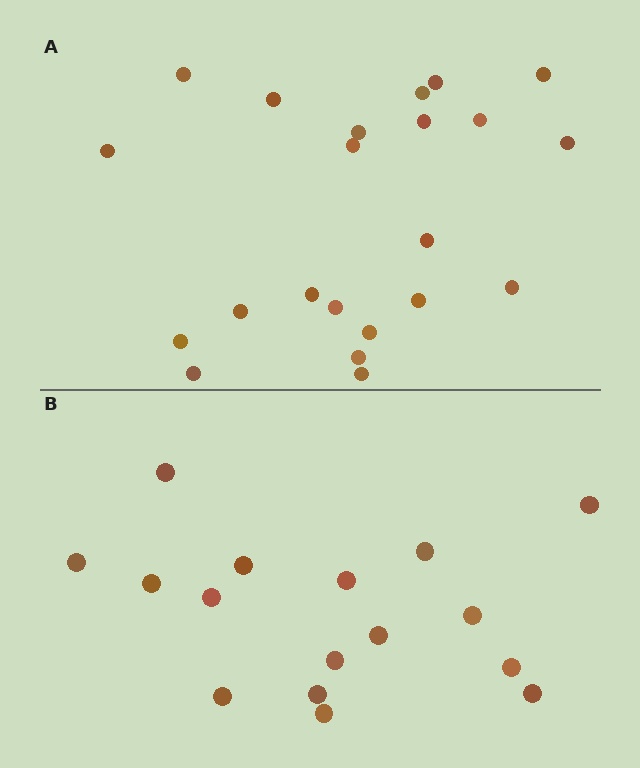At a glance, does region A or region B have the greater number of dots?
Region A (the top region) has more dots.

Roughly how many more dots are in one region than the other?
Region A has about 6 more dots than region B.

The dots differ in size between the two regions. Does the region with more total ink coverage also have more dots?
No. Region B has more total ink coverage because its dots are larger, but region A actually contains more individual dots. Total area can be misleading — the number of items is what matters here.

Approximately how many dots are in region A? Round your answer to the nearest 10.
About 20 dots. (The exact count is 22, which rounds to 20.)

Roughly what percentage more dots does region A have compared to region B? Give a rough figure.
About 40% more.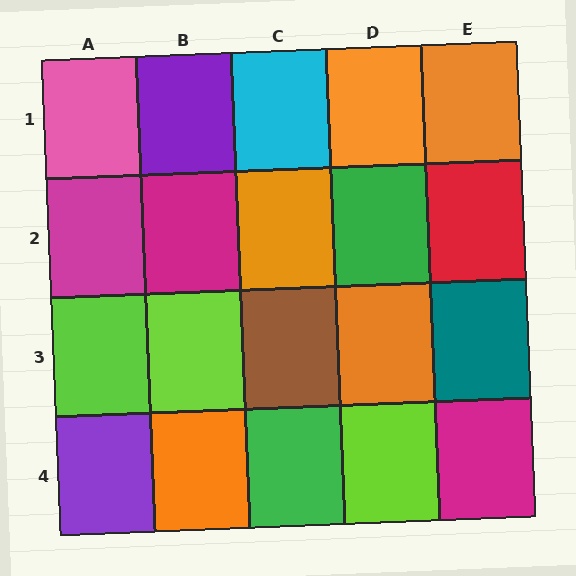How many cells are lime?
3 cells are lime.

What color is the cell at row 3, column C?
Brown.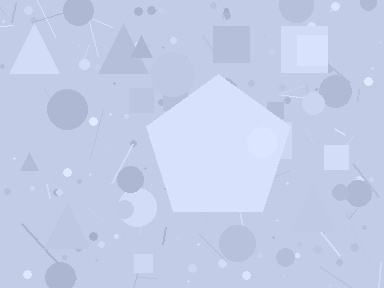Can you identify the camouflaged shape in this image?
The camouflaged shape is a pentagon.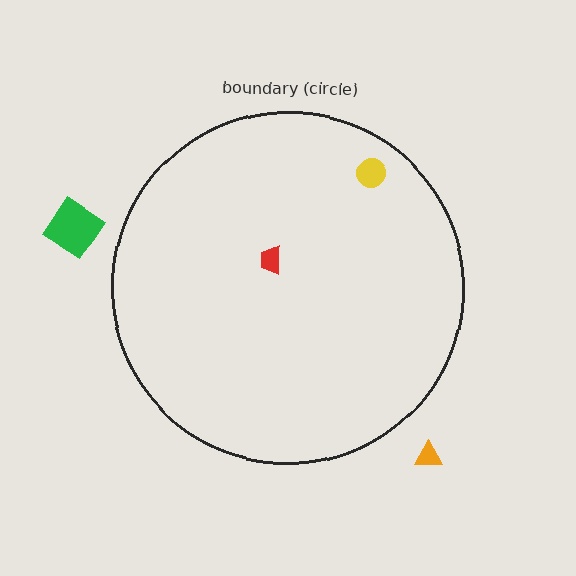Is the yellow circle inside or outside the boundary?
Inside.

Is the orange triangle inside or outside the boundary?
Outside.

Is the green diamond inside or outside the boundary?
Outside.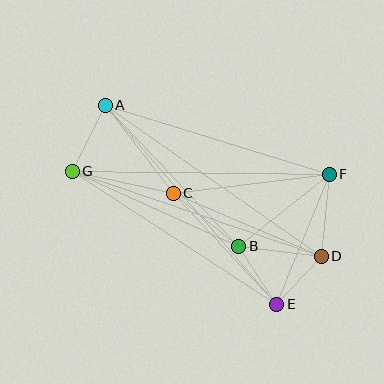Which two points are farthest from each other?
Points A and D are farthest from each other.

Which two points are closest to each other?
Points D and E are closest to each other.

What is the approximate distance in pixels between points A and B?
The distance between A and B is approximately 194 pixels.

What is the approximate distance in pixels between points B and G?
The distance between B and G is approximately 183 pixels.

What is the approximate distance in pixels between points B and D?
The distance between B and D is approximately 83 pixels.